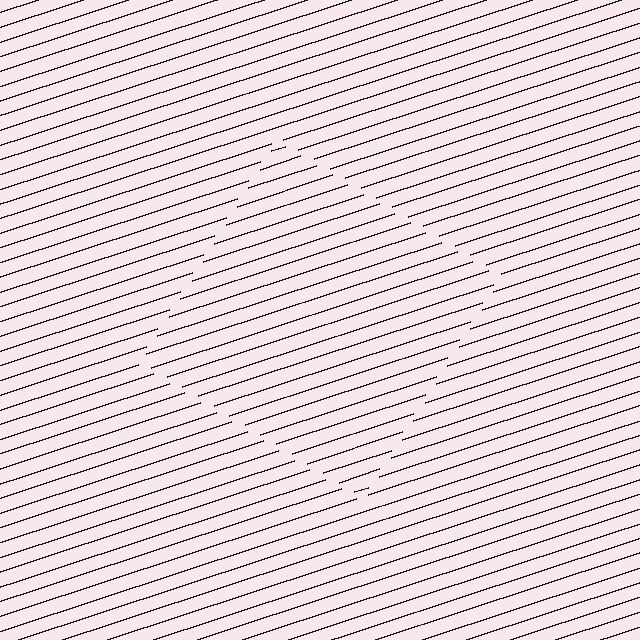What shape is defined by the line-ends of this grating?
An illusory square. The interior of the shape contains the same grating, shifted by half a period — the contour is defined by the phase discontinuity where line-ends from the inner and outer gratings abut.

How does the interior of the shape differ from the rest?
The interior of the shape contains the same grating, shifted by half a period — the contour is defined by the phase discontinuity where line-ends from the inner and outer gratings abut.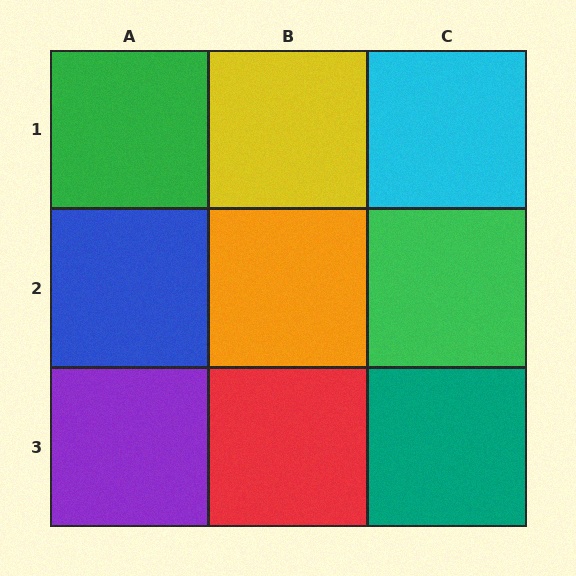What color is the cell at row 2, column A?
Blue.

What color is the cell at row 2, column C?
Green.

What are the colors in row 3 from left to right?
Purple, red, teal.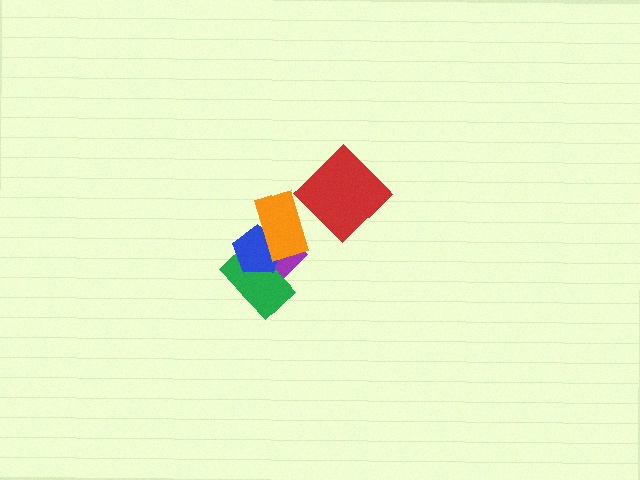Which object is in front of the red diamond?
The orange rectangle is in front of the red diamond.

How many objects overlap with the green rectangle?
2 objects overlap with the green rectangle.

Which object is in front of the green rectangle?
The blue pentagon is in front of the green rectangle.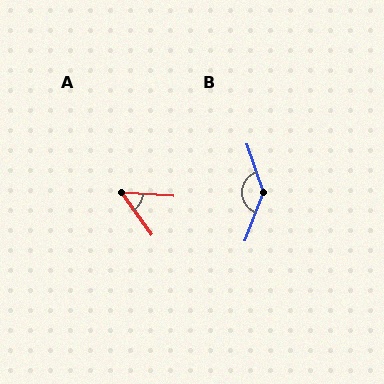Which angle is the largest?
B, at approximately 140 degrees.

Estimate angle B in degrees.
Approximately 140 degrees.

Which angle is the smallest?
A, at approximately 50 degrees.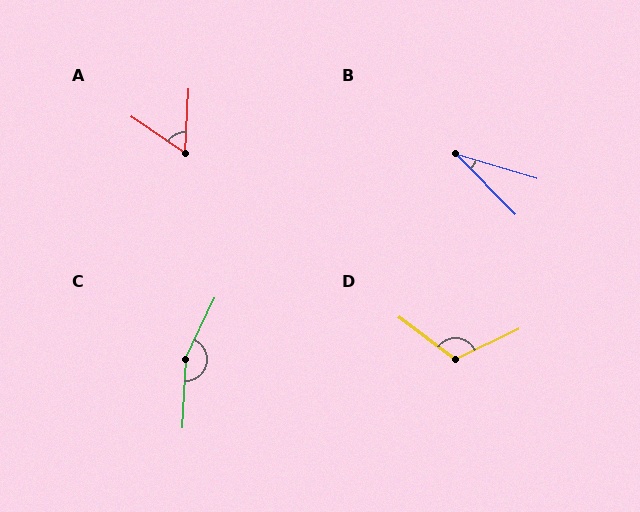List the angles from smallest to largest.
B (29°), A (58°), D (118°), C (157°).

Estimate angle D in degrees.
Approximately 118 degrees.